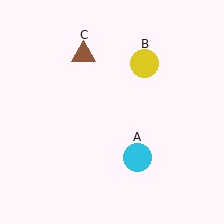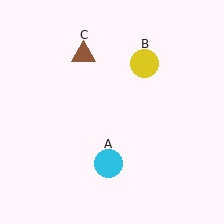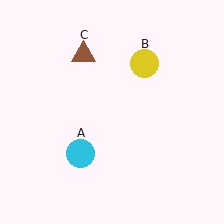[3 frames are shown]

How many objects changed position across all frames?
1 object changed position: cyan circle (object A).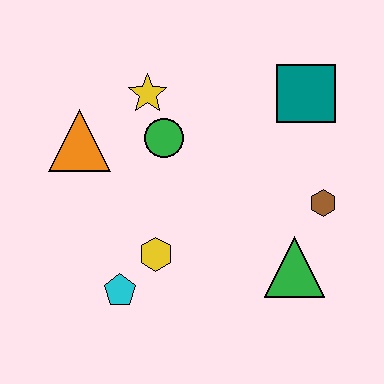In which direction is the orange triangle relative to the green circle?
The orange triangle is to the left of the green circle.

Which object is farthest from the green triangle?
The orange triangle is farthest from the green triangle.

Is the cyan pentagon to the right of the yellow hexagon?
No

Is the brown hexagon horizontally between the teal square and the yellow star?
No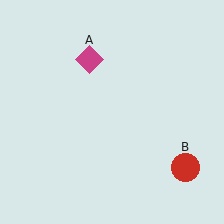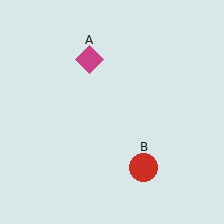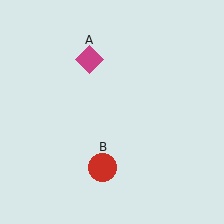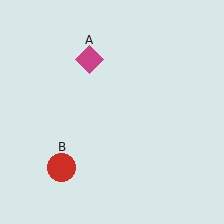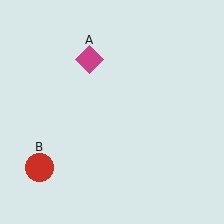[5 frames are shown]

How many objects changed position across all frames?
1 object changed position: red circle (object B).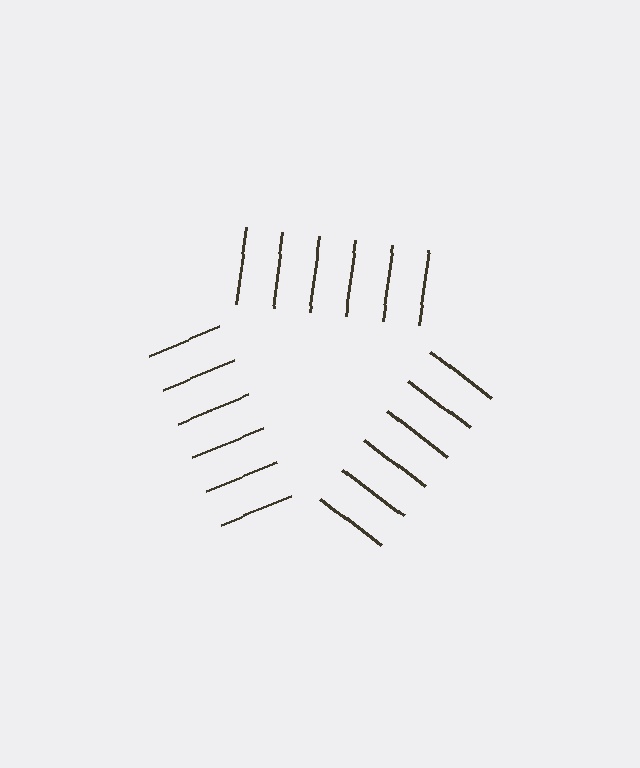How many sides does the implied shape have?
3 sides — the line-ends trace a triangle.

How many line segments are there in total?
18 — 6 along each of the 3 edges.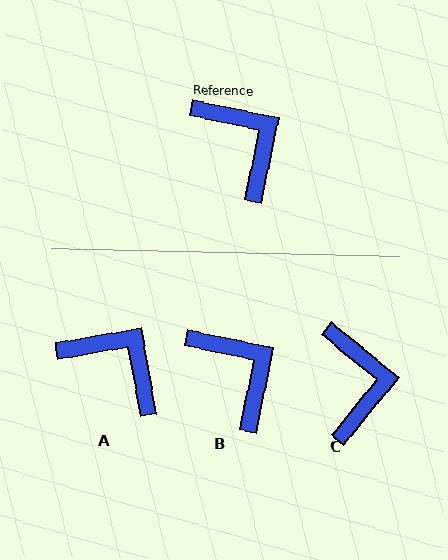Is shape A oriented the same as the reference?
No, it is off by about 22 degrees.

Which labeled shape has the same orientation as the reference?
B.